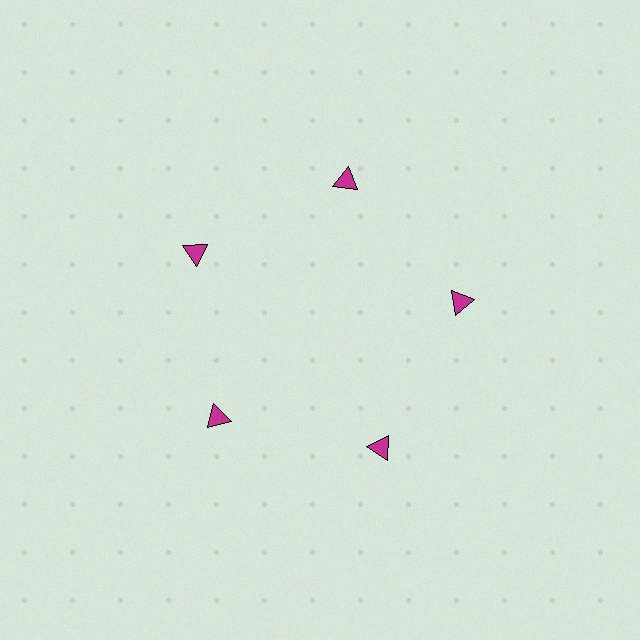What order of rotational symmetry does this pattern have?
This pattern has 5-fold rotational symmetry.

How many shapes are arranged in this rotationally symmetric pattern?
There are 5 shapes, arranged in 5 groups of 1.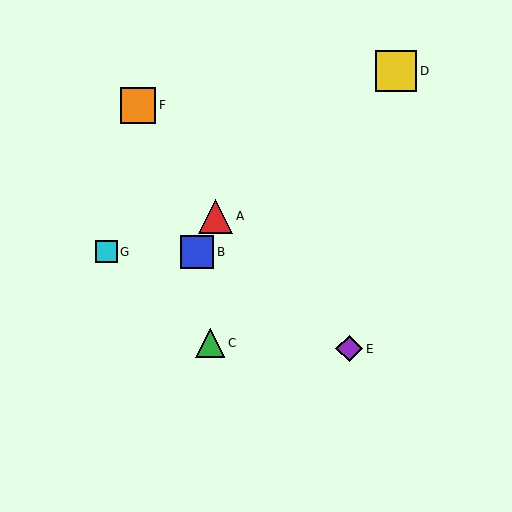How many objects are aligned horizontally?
2 objects (B, G) are aligned horizontally.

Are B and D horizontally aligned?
No, B is at y≈252 and D is at y≈71.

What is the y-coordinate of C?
Object C is at y≈343.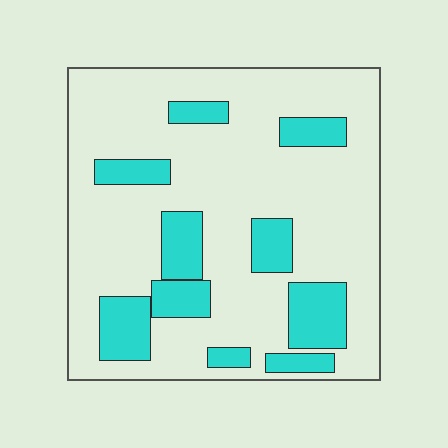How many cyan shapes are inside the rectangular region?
10.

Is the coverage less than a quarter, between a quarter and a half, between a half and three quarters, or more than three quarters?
Less than a quarter.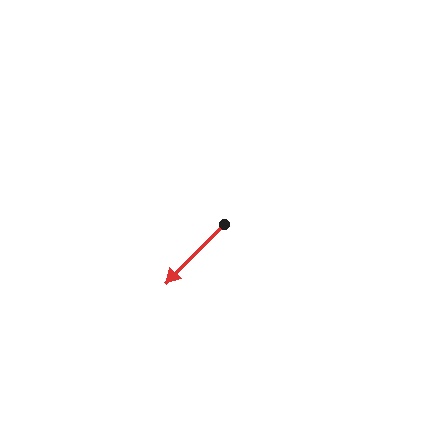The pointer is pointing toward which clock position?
Roughly 7 o'clock.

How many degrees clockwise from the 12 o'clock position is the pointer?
Approximately 225 degrees.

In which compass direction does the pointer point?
Southwest.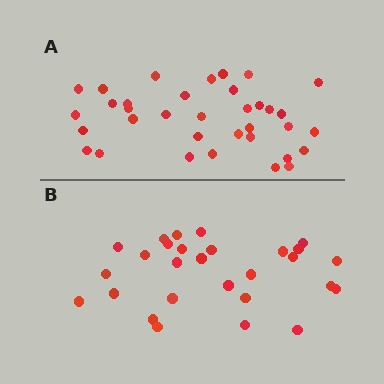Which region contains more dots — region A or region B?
Region A (the top region) has more dots.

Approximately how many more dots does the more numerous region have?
Region A has roughly 8 or so more dots than region B.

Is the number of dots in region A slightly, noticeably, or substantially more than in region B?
Region A has noticeably more, but not dramatically so. The ratio is roughly 1.2 to 1.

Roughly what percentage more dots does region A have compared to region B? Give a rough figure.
About 25% more.